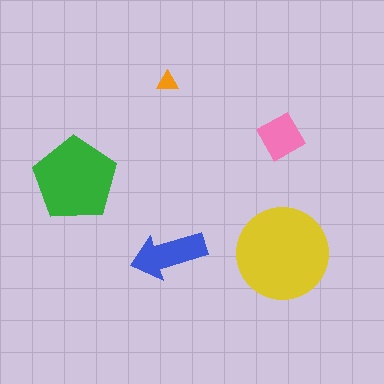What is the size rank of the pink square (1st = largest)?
4th.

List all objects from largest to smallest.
The yellow circle, the green pentagon, the blue arrow, the pink square, the orange triangle.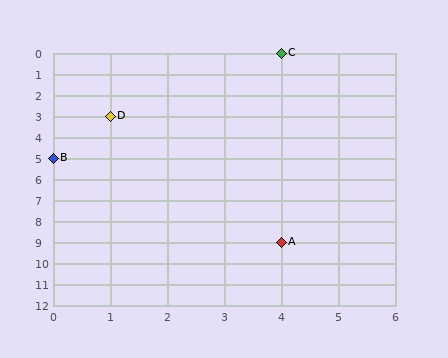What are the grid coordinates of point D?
Point D is at grid coordinates (1, 3).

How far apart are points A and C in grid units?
Points A and C are 9 rows apart.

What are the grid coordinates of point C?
Point C is at grid coordinates (4, 0).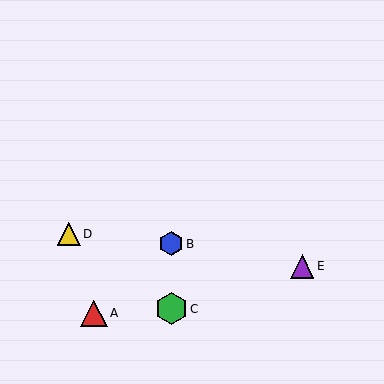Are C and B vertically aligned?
Yes, both are at x≈171.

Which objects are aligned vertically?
Objects B, C are aligned vertically.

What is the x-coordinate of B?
Object B is at x≈171.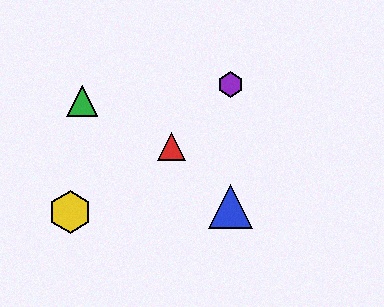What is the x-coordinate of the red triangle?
The red triangle is at x≈172.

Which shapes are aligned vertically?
The blue triangle, the purple hexagon are aligned vertically.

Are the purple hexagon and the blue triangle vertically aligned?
Yes, both are at x≈231.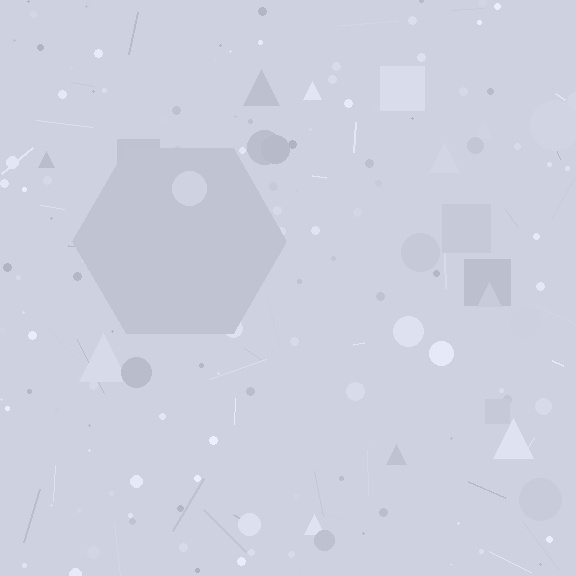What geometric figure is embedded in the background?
A hexagon is embedded in the background.